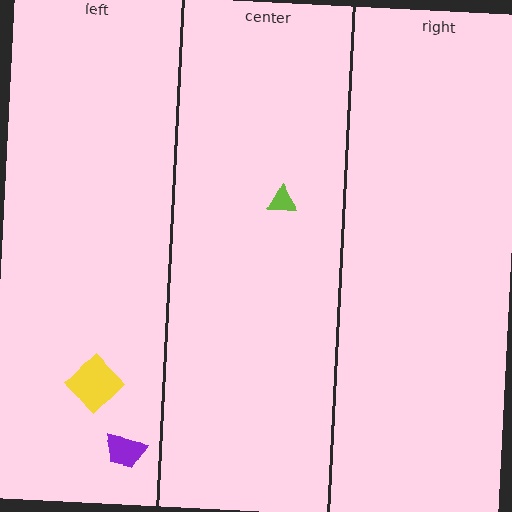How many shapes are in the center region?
1.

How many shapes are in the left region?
2.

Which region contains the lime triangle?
The center region.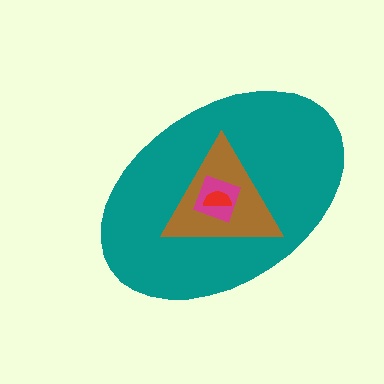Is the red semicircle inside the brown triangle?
Yes.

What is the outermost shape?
The teal ellipse.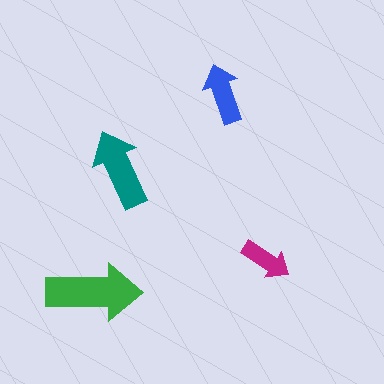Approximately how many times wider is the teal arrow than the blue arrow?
About 1.5 times wider.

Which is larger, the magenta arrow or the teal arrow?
The teal one.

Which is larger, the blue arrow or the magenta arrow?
The blue one.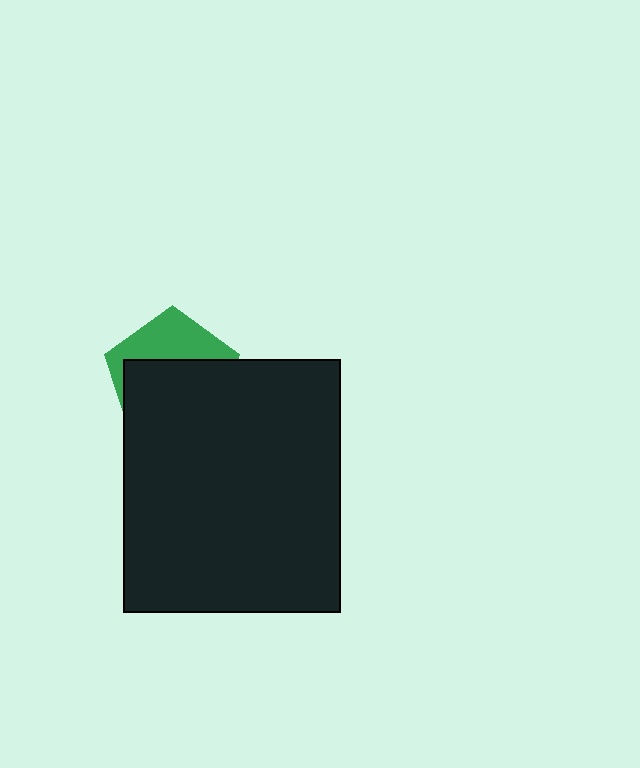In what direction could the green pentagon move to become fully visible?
The green pentagon could move up. That would shift it out from behind the black rectangle entirely.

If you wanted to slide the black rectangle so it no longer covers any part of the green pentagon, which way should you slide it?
Slide it down — that is the most direct way to separate the two shapes.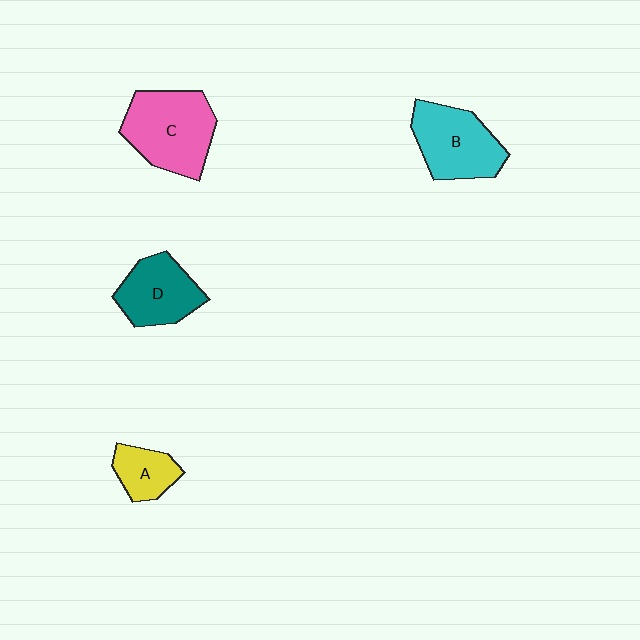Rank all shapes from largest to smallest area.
From largest to smallest: C (pink), B (cyan), D (teal), A (yellow).